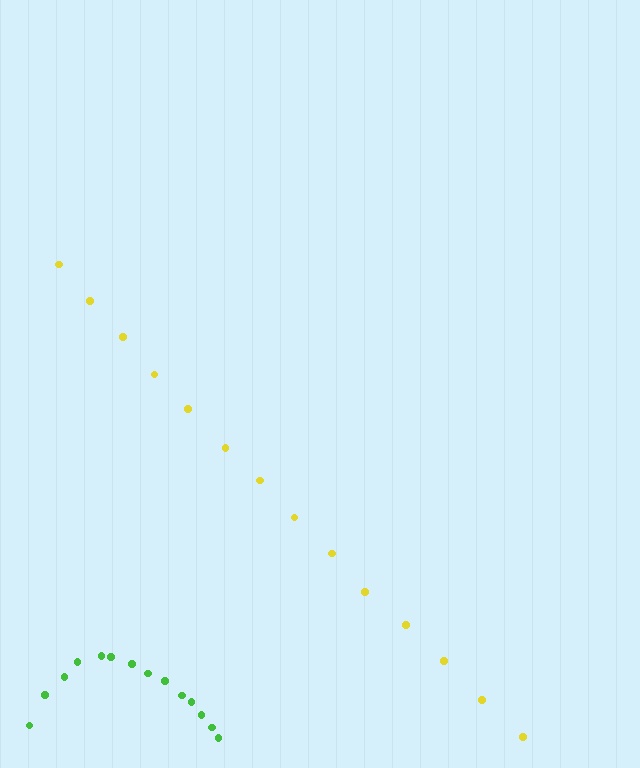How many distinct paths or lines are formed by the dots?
There are 2 distinct paths.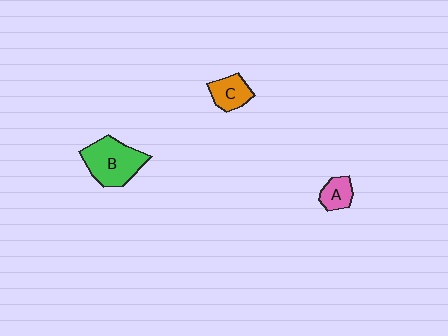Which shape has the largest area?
Shape B (green).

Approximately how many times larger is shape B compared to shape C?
Approximately 1.9 times.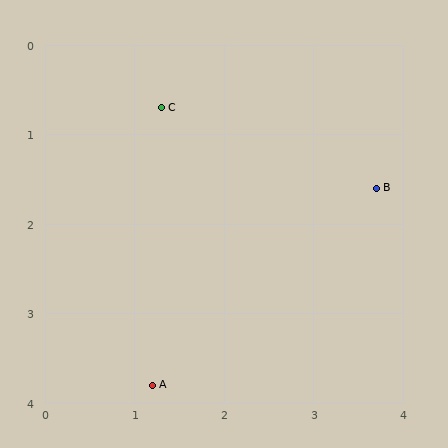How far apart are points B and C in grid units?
Points B and C are about 2.6 grid units apart.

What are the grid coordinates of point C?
Point C is at approximately (1.3, 0.7).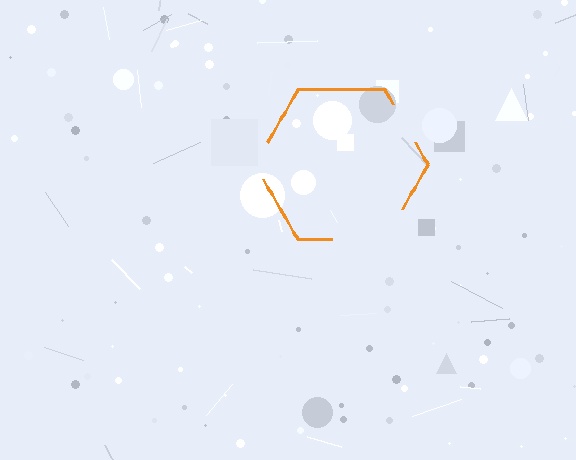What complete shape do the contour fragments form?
The contour fragments form a hexagon.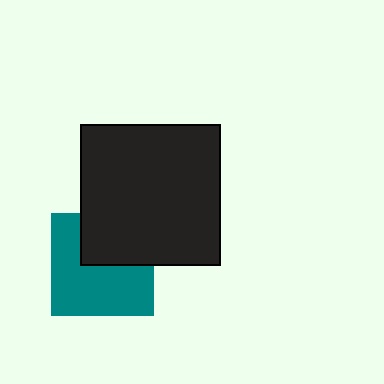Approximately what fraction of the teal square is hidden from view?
Roughly 37% of the teal square is hidden behind the black square.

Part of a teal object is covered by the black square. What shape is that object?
It is a square.